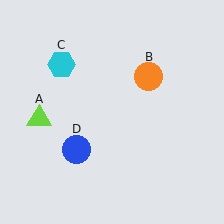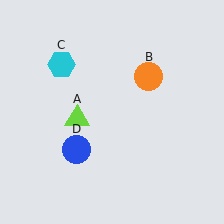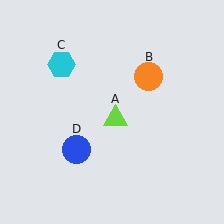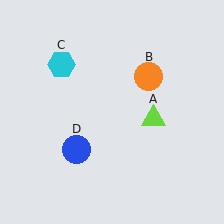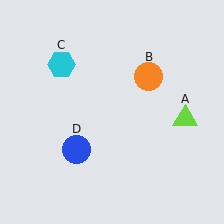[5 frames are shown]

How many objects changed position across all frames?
1 object changed position: lime triangle (object A).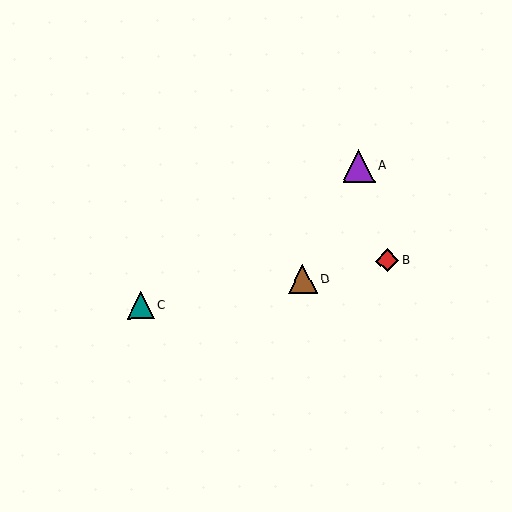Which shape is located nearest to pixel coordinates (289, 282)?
The brown triangle (labeled D) at (303, 279) is nearest to that location.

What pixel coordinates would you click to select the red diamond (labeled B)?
Click at (388, 261) to select the red diamond B.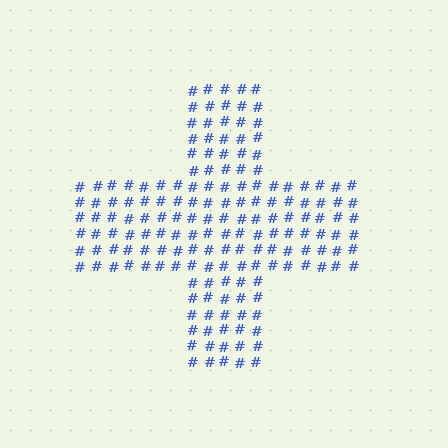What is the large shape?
The large shape is a cross.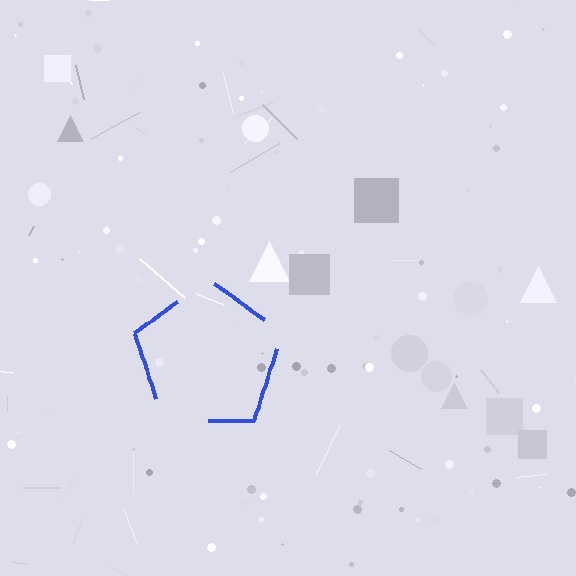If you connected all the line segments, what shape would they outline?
They would outline a pentagon.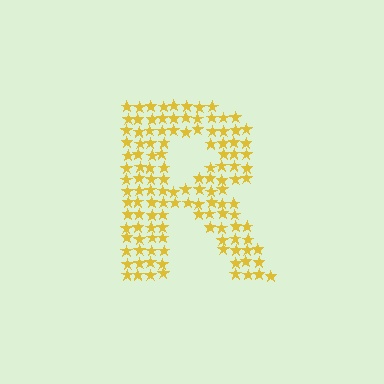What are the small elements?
The small elements are stars.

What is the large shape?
The large shape is the letter R.